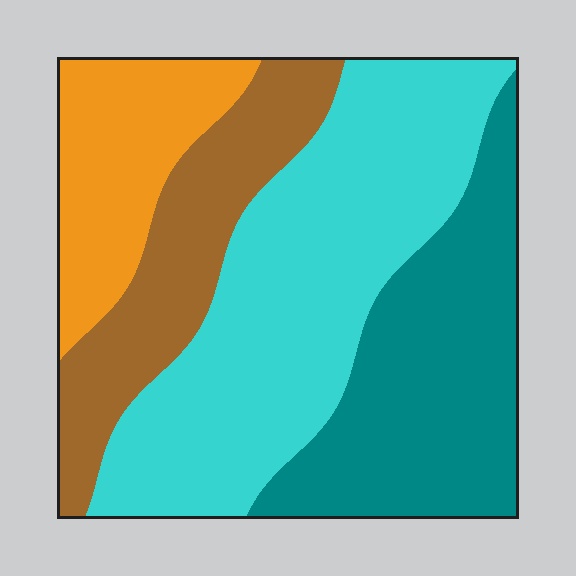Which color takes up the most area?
Cyan, at roughly 40%.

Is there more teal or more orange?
Teal.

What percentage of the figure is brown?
Brown takes up about one sixth (1/6) of the figure.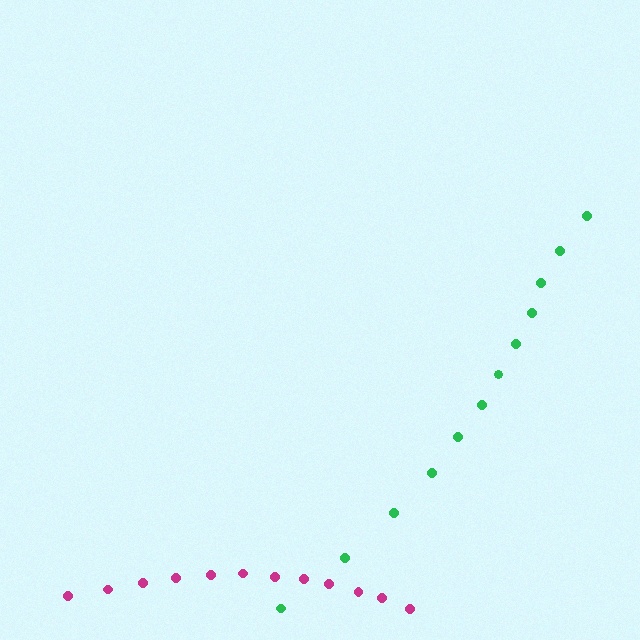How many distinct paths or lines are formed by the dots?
There are 2 distinct paths.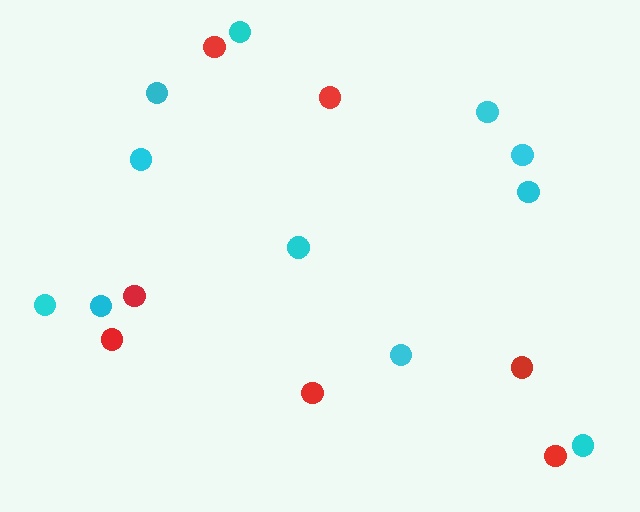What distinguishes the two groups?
There are 2 groups: one group of cyan circles (11) and one group of red circles (7).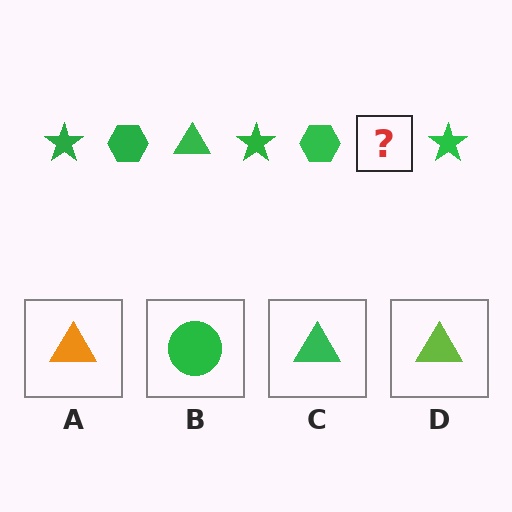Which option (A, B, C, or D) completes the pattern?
C.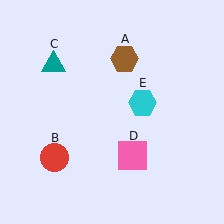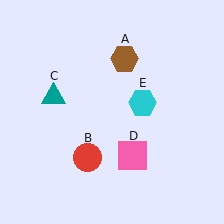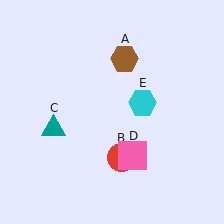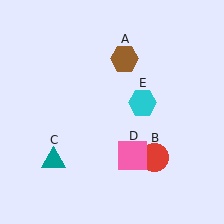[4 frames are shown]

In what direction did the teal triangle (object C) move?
The teal triangle (object C) moved down.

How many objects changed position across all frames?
2 objects changed position: red circle (object B), teal triangle (object C).